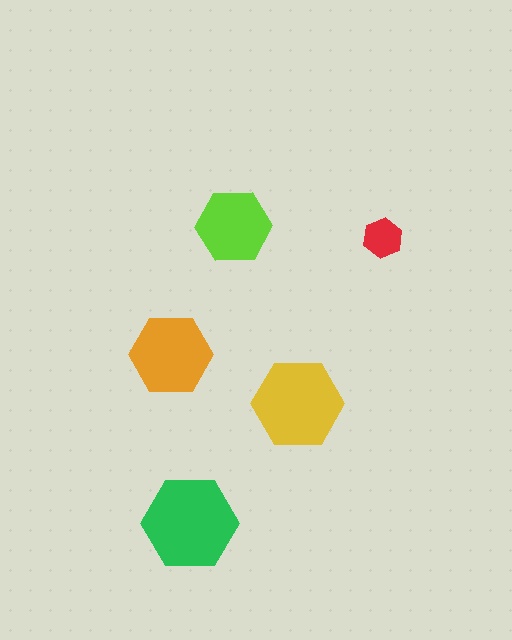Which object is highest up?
The lime hexagon is topmost.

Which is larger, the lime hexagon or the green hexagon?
The green one.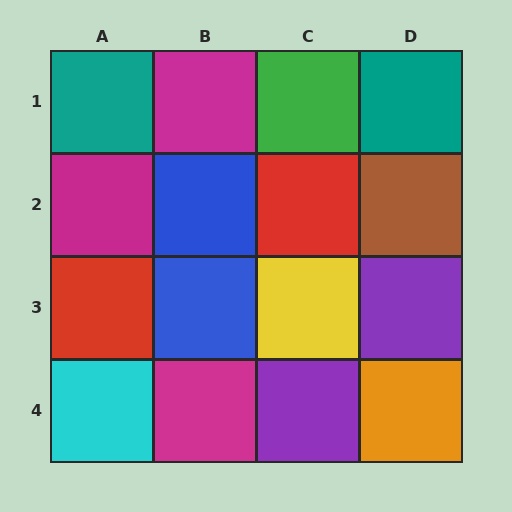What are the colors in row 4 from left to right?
Cyan, magenta, purple, orange.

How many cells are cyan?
1 cell is cyan.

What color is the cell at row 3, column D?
Purple.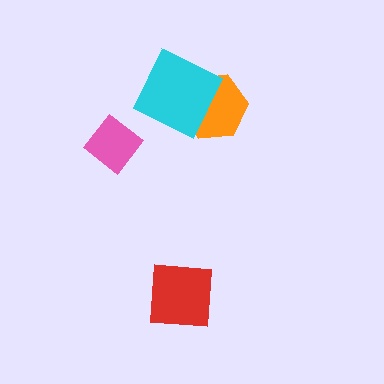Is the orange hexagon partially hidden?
Yes, it is partially covered by another shape.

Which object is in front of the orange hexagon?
The cyan diamond is in front of the orange hexagon.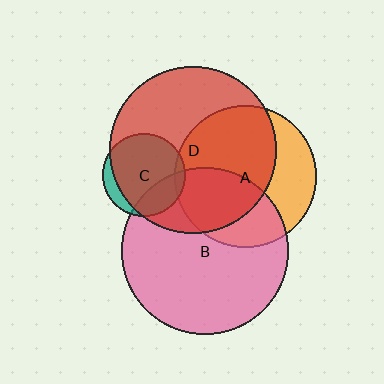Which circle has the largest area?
Circle D (red).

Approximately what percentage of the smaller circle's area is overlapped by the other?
Approximately 90%.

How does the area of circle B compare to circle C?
Approximately 4.1 times.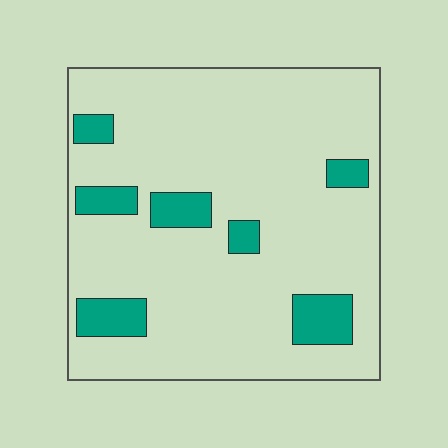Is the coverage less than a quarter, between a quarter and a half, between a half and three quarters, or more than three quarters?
Less than a quarter.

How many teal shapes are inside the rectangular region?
7.